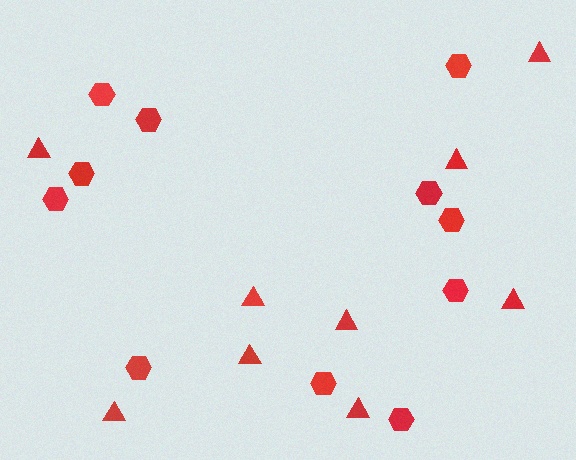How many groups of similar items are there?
There are 2 groups: one group of triangles (9) and one group of hexagons (11).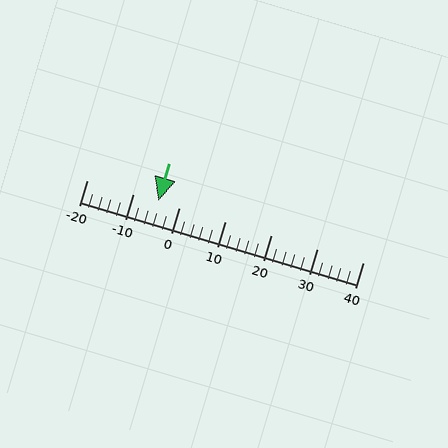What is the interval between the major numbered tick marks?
The major tick marks are spaced 10 units apart.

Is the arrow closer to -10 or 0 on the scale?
The arrow is closer to 0.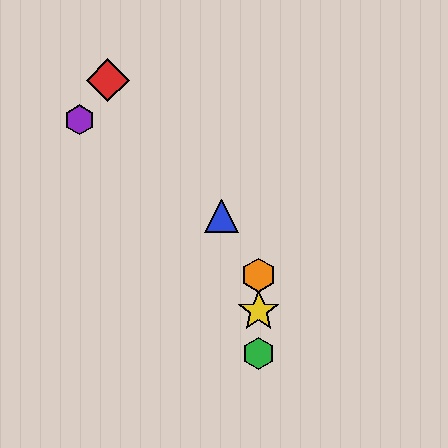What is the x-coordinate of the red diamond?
The red diamond is at x≈108.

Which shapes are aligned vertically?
The green hexagon, the yellow star, the orange hexagon are aligned vertically.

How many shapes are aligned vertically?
3 shapes (the green hexagon, the yellow star, the orange hexagon) are aligned vertically.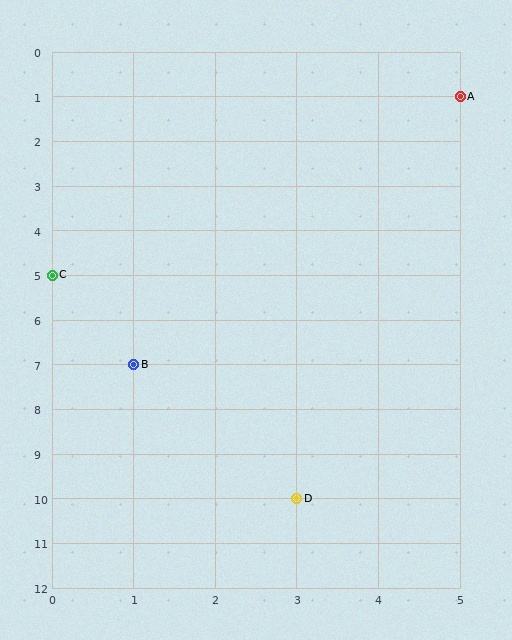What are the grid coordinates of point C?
Point C is at grid coordinates (0, 5).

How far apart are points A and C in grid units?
Points A and C are 5 columns and 4 rows apart (about 6.4 grid units diagonally).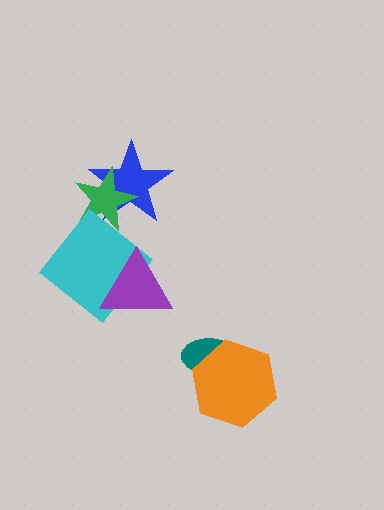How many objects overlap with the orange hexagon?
1 object overlaps with the orange hexagon.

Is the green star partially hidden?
No, no other shape covers it.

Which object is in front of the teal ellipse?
The orange hexagon is in front of the teal ellipse.